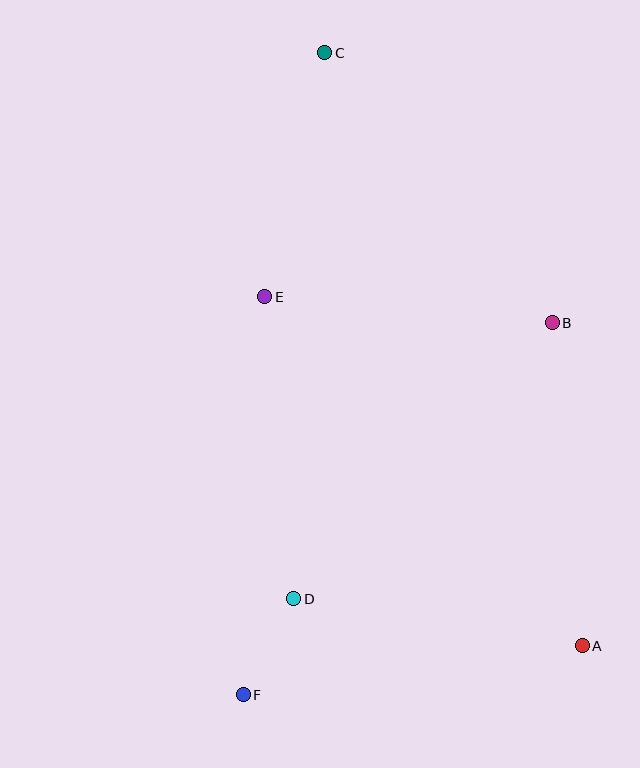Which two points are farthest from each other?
Points C and F are farthest from each other.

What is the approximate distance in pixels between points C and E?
The distance between C and E is approximately 251 pixels.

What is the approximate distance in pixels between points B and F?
The distance between B and F is approximately 483 pixels.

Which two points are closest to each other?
Points D and F are closest to each other.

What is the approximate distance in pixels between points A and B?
The distance between A and B is approximately 324 pixels.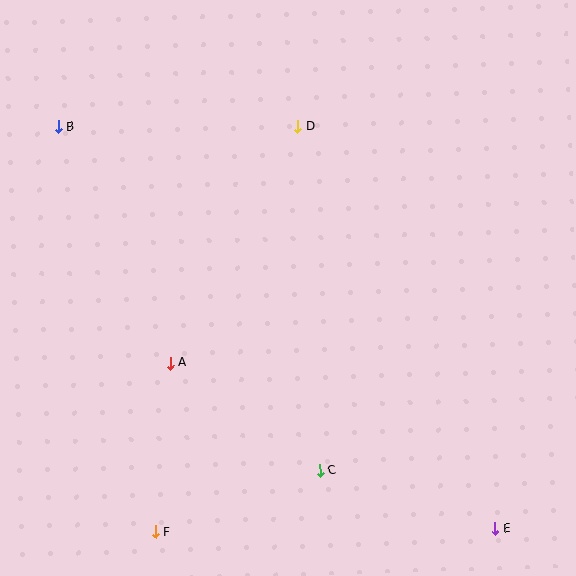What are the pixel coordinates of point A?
Point A is at (171, 363).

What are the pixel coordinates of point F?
Point F is at (155, 532).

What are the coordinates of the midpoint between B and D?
The midpoint between B and D is at (178, 127).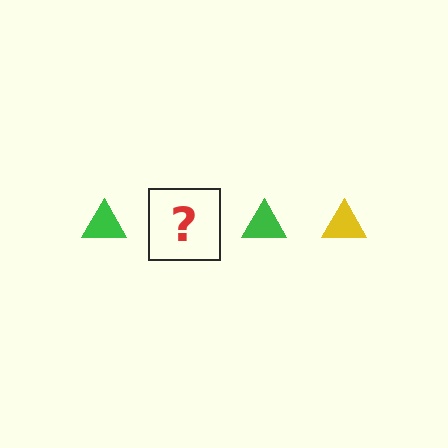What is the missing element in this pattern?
The missing element is a yellow triangle.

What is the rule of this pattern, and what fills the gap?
The rule is that the pattern cycles through green, yellow triangles. The gap should be filled with a yellow triangle.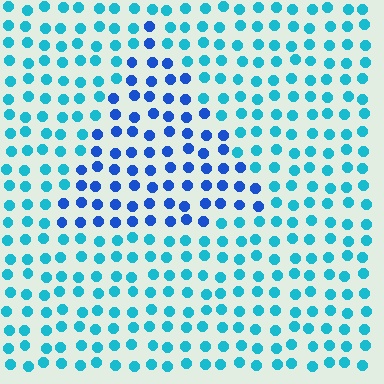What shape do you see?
I see a triangle.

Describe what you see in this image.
The image is filled with small cyan elements in a uniform arrangement. A triangle-shaped region is visible where the elements are tinted to a slightly different hue, forming a subtle color boundary.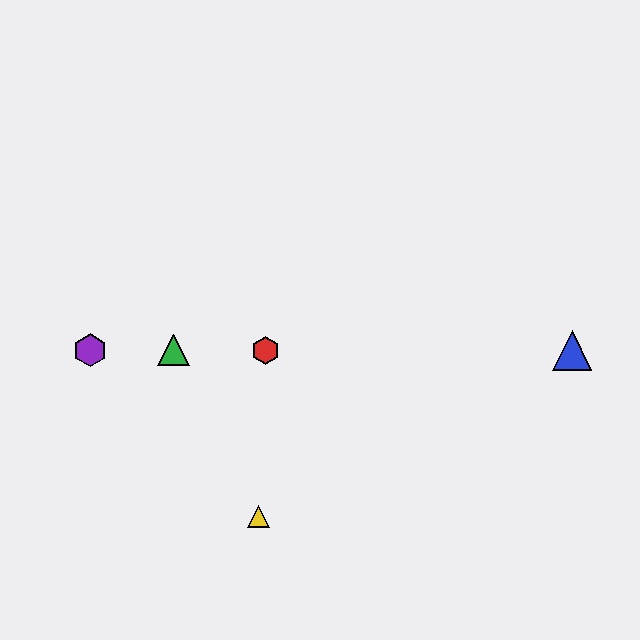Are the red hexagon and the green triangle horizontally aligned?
Yes, both are at y≈350.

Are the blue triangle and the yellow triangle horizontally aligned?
No, the blue triangle is at y≈350 and the yellow triangle is at y≈516.